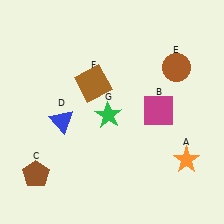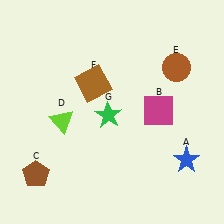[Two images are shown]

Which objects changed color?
A changed from orange to blue. D changed from blue to lime.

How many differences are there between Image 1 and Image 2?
There are 2 differences between the two images.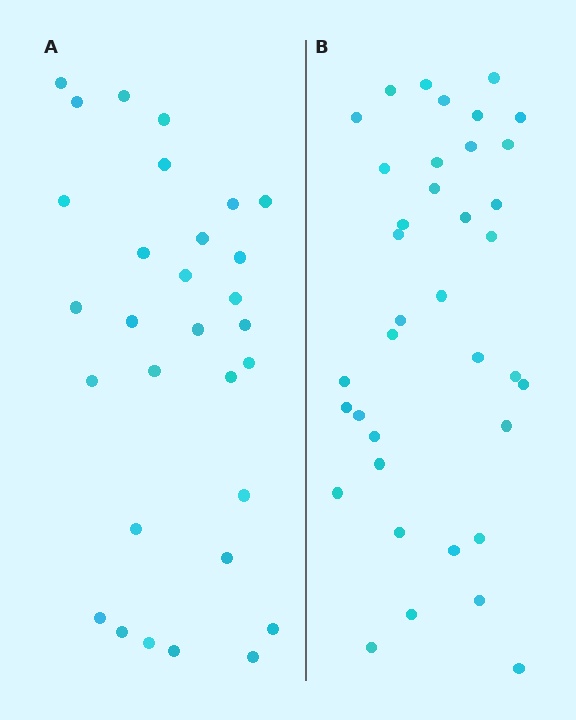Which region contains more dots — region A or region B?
Region B (the right region) has more dots.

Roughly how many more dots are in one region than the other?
Region B has roughly 8 or so more dots than region A.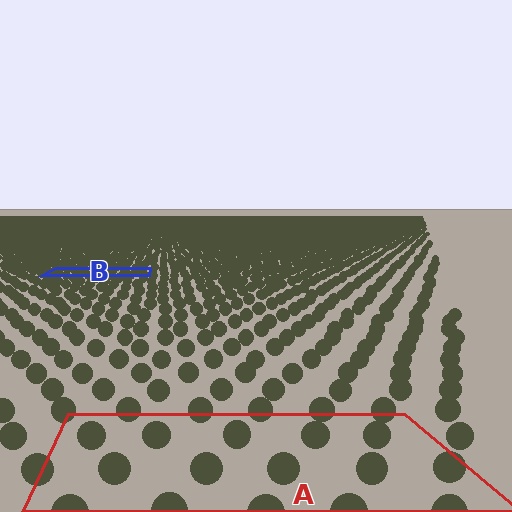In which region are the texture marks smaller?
The texture marks are smaller in region B, because it is farther away.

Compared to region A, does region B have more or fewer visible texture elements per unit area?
Region B has more texture elements per unit area — they are packed more densely because it is farther away.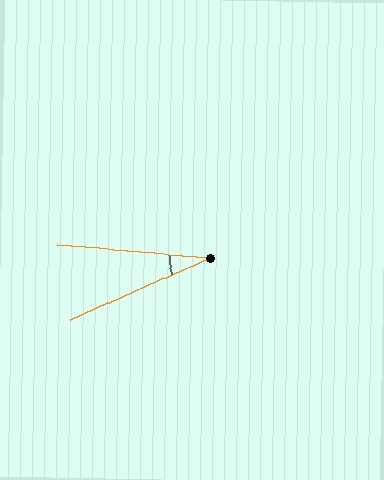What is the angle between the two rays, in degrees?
Approximately 29 degrees.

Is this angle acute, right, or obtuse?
It is acute.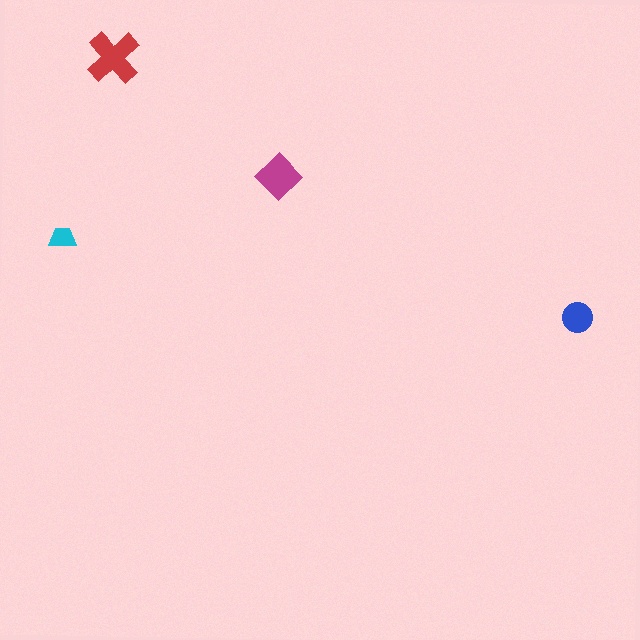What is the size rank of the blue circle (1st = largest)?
3rd.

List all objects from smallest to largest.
The cyan trapezoid, the blue circle, the magenta diamond, the red cross.